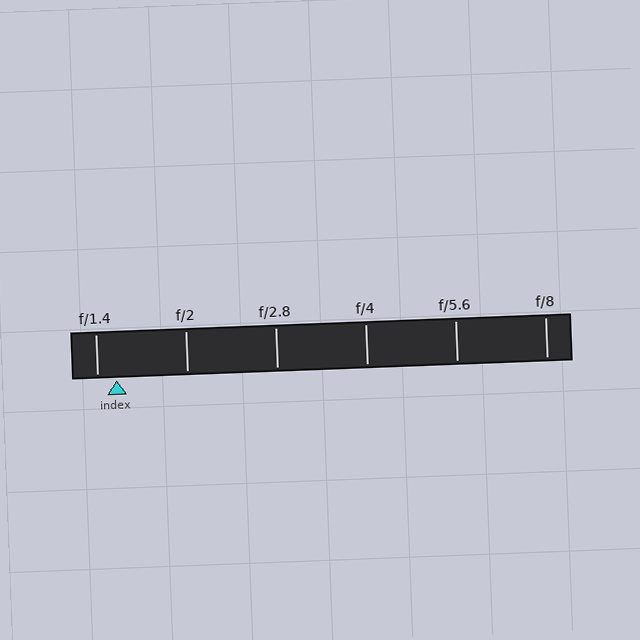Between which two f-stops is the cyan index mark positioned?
The index mark is between f/1.4 and f/2.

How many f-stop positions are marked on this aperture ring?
There are 6 f-stop positions marked.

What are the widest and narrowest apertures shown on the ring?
The widest aperture shown is f/1.4 and the narrowest is f/8.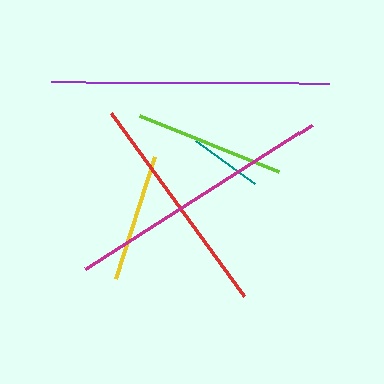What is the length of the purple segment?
The purple segment is approximately 277 pixels long.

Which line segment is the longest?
The purple line is the longest at approximately 277 pixels.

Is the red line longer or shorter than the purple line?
The purple line is longer than the red line.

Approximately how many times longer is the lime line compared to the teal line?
The lime line is approximately 2.1 times the length of the teal line.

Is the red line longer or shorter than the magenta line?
The magenta line is longer than the red line.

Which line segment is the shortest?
The teal line is the shortest at approximately 73 pixels.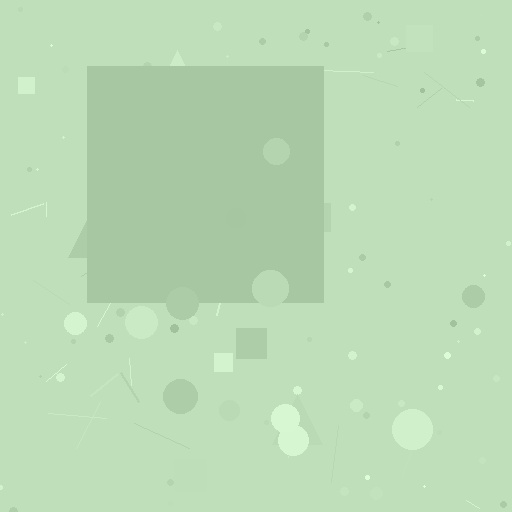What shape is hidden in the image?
A square is hidden in the image.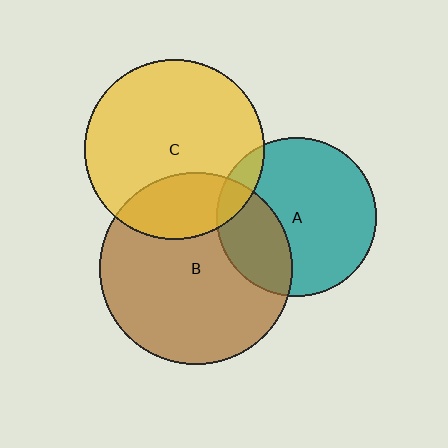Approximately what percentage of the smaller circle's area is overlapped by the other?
Approximately 30%.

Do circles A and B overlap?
Yes.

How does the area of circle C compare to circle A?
Approximately 1.3 times.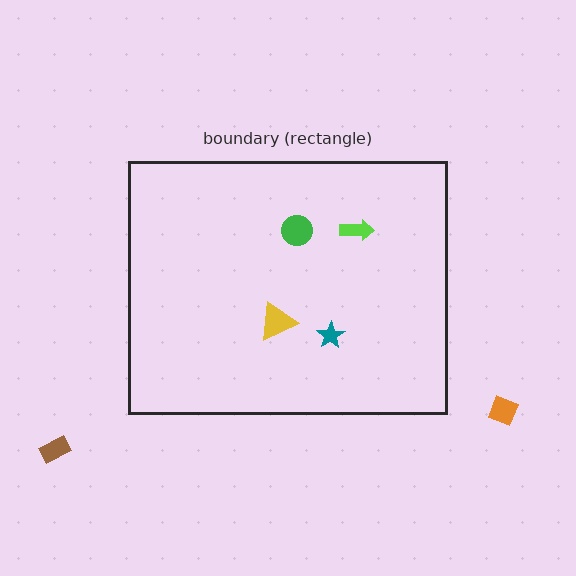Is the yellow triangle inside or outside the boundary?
Inside.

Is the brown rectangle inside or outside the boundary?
Outside.